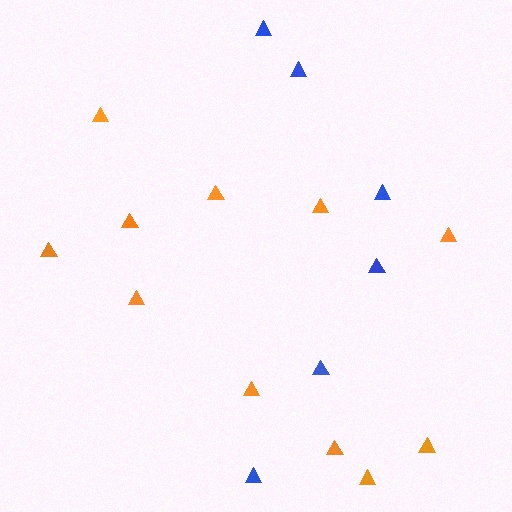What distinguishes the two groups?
There are 2 groups: one group of blue triangles (6) and one group of orange triangles (11).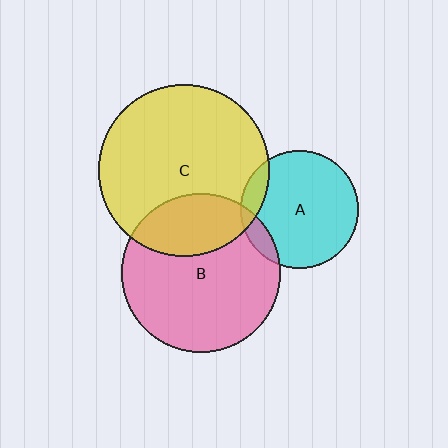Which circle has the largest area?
Circle C (yellow).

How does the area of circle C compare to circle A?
Approximately 2.1 times.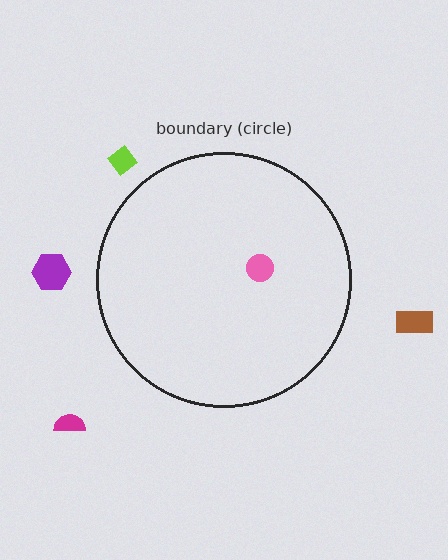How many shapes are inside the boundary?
1 inside, 4 outside.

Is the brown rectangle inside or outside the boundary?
Outside.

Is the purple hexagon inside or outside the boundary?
Outside.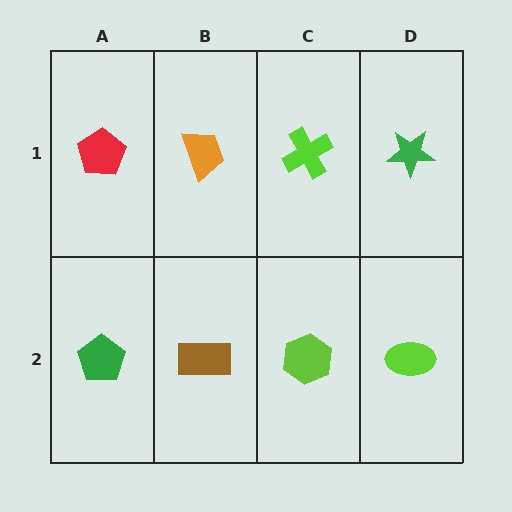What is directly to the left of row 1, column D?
A lime cross.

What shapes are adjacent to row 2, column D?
A green star (row 1, column D), a lime hexagon (row 2, column C).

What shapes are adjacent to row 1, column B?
A brown rectangle (row 2, column B), a red pentagon (row 1, column A), a lime cross (row 1, column C).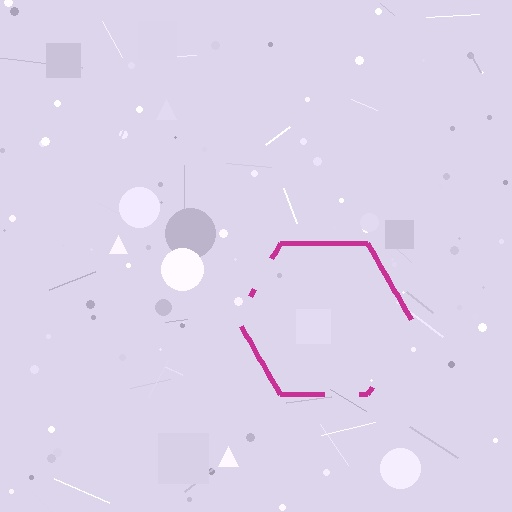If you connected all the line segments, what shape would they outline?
They would outline a hexagon.